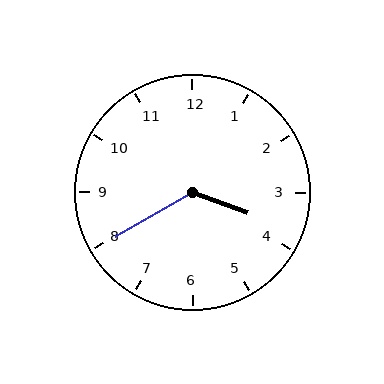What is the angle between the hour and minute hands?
Approximately 130 degrees.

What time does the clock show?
3:40.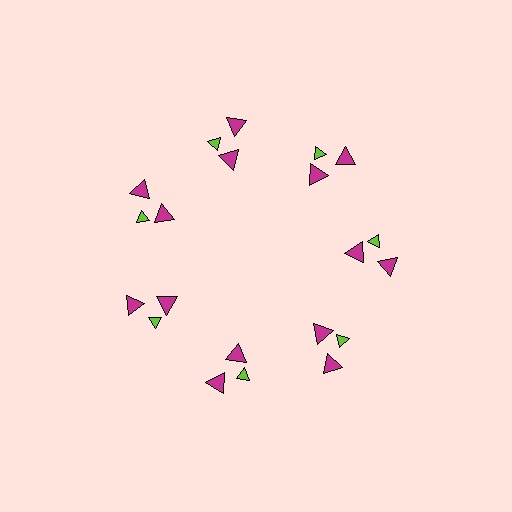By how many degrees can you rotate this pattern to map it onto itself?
The pattern maps onto itself every 51 degrees of rotation.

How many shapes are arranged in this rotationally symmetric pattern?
There are 21 shapes, arranged in 7 groups of 3.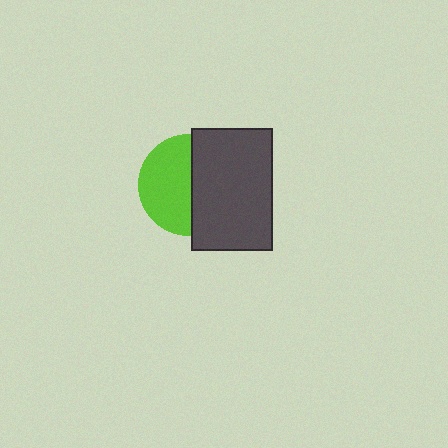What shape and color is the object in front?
The object in front is a dark gray rectangle.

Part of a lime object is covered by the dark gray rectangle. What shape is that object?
It is a circle.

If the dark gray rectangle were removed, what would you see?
You would see the complete lime circle.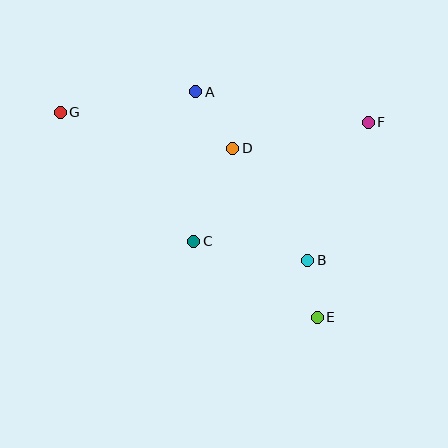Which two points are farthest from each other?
Points E and G are farthest from each other.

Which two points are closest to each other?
Points B and E are closest to each other.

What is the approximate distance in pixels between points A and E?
The distance between A and E is approximately 256 pixels.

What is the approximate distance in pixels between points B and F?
The distance between B and F is approximately 151 pixels.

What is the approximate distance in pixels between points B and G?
The distance between B and G is approximately 288 pixels.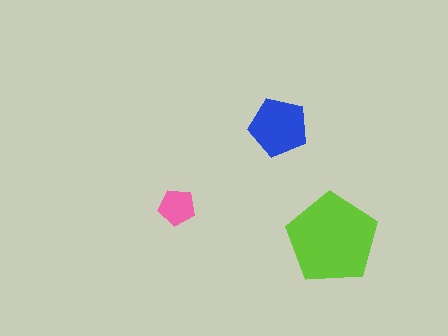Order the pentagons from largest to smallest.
the lime one, the blue one, the pink one.